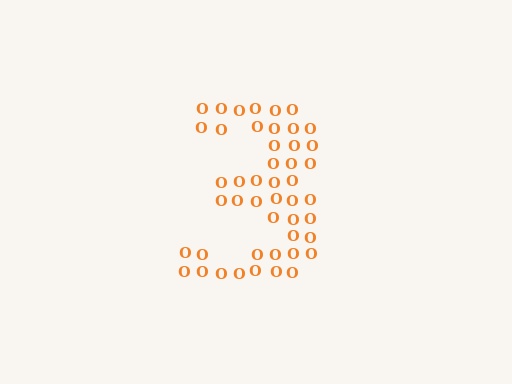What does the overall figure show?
The overall figure shows the digit 3.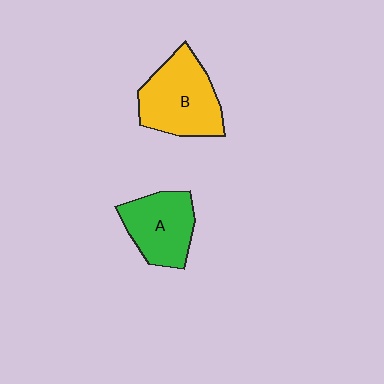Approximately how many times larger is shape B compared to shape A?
Approximately 1.3 times.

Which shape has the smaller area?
Shape A (green).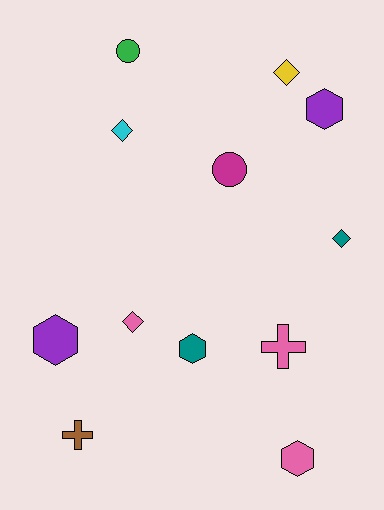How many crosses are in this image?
There are 2 crosses.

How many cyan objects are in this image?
There is 1 cyan object.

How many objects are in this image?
There are 12 objects.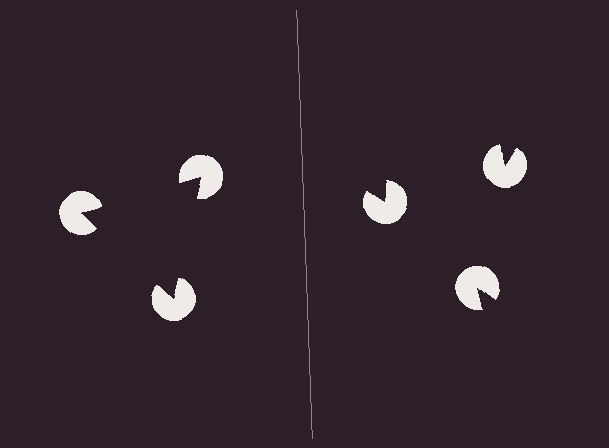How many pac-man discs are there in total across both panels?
6 — 3 on each side.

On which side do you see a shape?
An illusory triangle appears on the left side. On the right side the wedge cuts are rotated, so no coherent shape forms.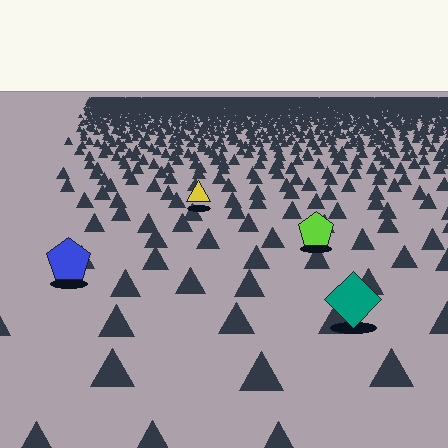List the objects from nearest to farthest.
From nearest to farthest: the teal diamond, the blue pentagon, the lime pentagon, the yellow triangle.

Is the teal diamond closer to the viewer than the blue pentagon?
Yes. The teal diamond is closer — you can tell from the texture gradient: the ground texture is coarser near it.